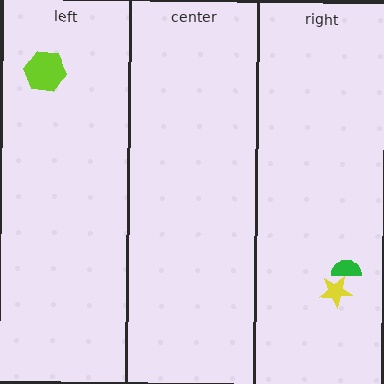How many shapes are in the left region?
1.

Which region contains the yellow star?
The right region.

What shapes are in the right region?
The green semicircle, the yellow star.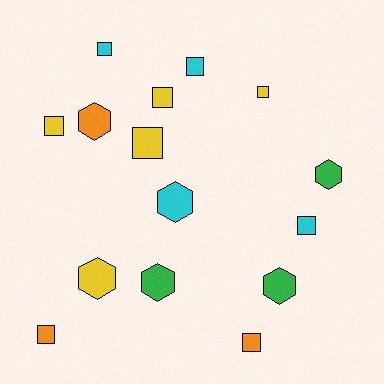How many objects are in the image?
There are 15 objects.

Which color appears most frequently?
Yellow, with 5 objects.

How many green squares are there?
There are no green squares.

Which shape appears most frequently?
Square, with 9 objects.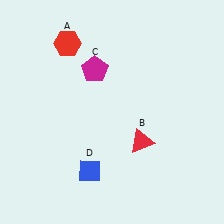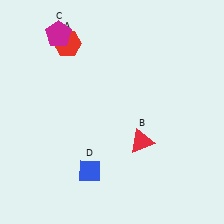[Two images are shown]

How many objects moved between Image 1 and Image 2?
1 object moved between the two images.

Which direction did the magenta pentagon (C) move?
The magenta pentagon (C) moved left.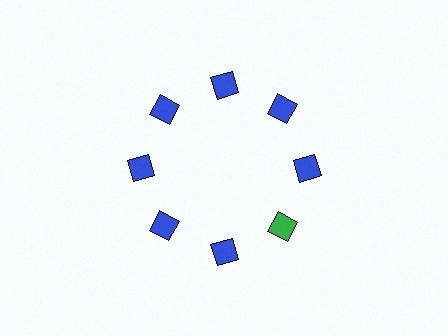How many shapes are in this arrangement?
There are 8 shapes arranged in a ring pattern.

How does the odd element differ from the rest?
It has a different color: green instead of blue.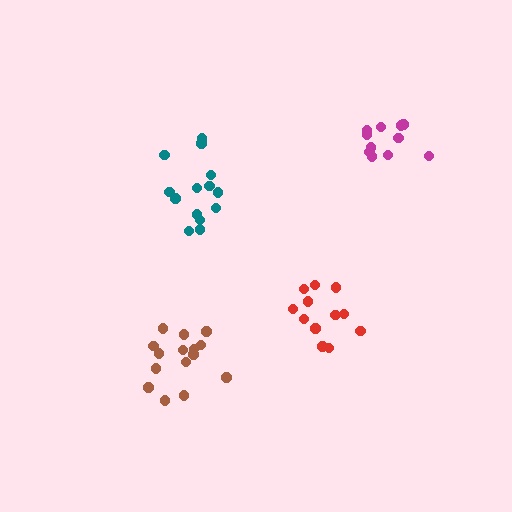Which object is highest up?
The magenta cluster is topmost.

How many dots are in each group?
Group 1: 11 dots, Group 2: 14 dots, Group 3: 12 dots, Group 4: 15 dots (52 total).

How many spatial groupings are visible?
There are 4 spatial groupings.